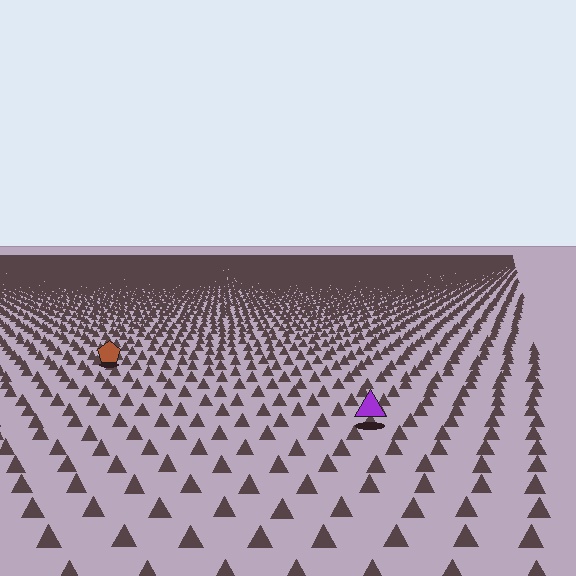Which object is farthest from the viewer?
The brown pentagon is farthest from the viewer. It appears smaller and the ground texture around it is denser.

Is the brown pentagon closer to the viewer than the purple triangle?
No. The purple triangle is closer — you can tell from the texture gradient: the ground texture is coarser near it.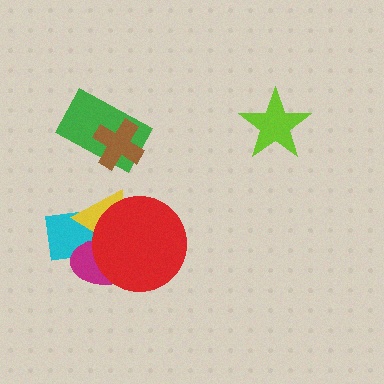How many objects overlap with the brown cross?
1 object overlaps with the brown cross.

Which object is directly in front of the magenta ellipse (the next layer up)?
The yellow triangle is directly in front of the magenta ellipse.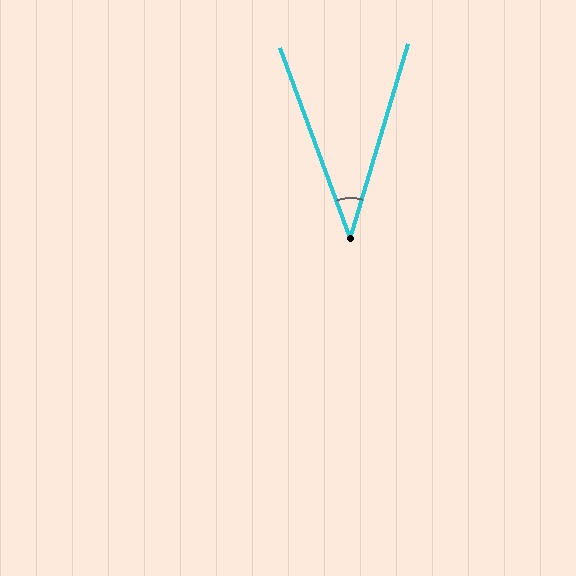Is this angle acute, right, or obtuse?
It is acute.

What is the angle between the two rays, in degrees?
Approximately 37 degrees.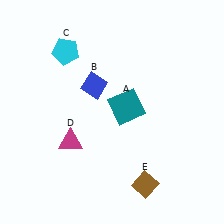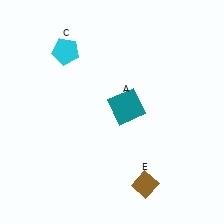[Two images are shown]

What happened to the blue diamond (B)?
The blue diamond (B) was removed in Image 2. It was in the top-left area of Image 1.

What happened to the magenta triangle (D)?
The magenta triangle (D) was removed in Image 2. It was in the bottom-left area of Image 1.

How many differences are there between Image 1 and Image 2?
There are 2 differences between the two images.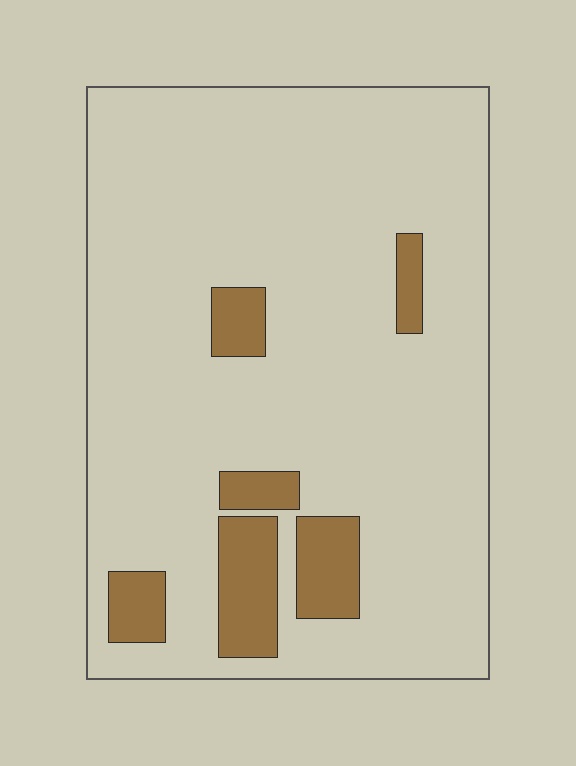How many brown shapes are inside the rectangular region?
6.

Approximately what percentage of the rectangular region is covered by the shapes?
Approximately 10%.